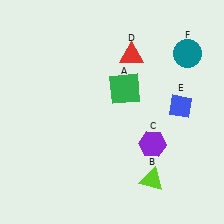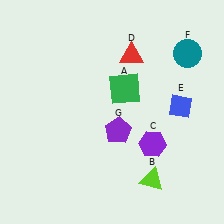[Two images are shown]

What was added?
A purple pentagon (G) was added in Image 2.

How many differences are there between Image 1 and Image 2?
There is 1 difference between the two images.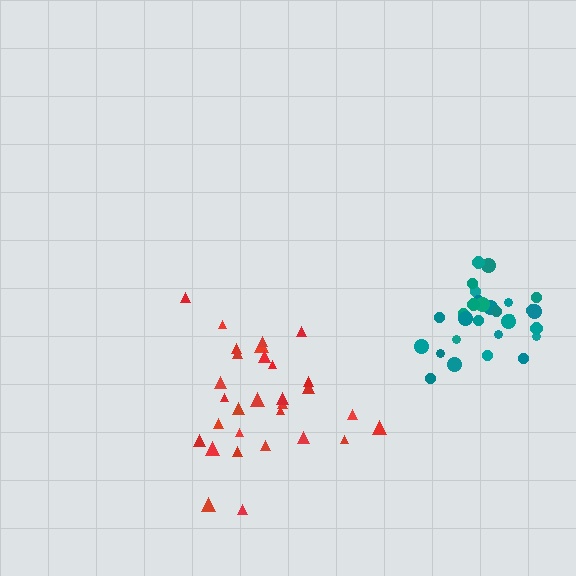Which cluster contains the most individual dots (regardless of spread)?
Red (31).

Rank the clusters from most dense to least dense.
teal, red.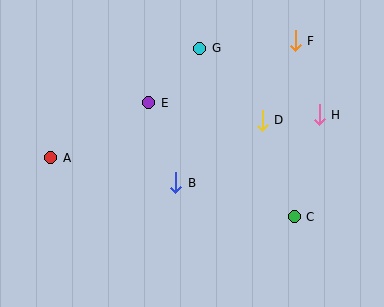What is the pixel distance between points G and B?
The distance between G and B is 137 pixels.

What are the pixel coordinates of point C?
Point C is at (294, 217).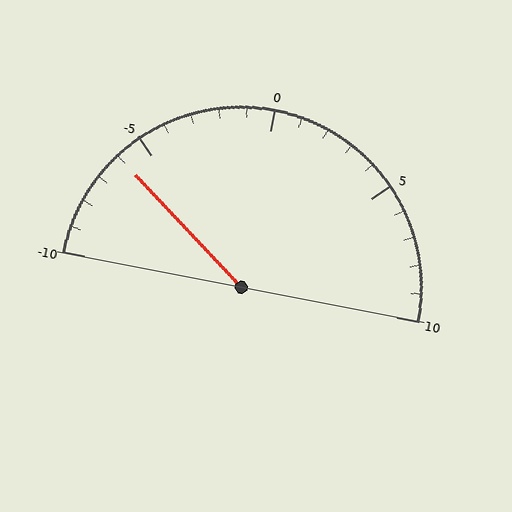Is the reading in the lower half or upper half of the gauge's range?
The reading is in the lower half of the range (-10 to 10).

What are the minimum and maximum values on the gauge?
The gauge ranges from -10 to 10.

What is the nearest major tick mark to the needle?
The nearest major tick mark is -5.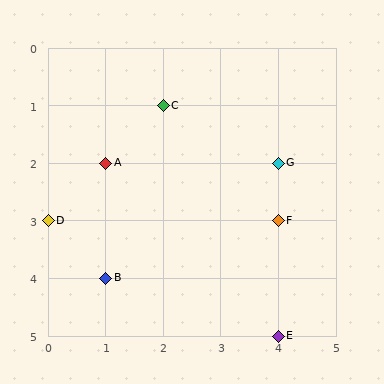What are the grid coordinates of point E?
Point E is at grid coordinates (4, 5).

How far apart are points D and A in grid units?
Points D and A are 1 column and 1 row apart (about 1.4 grid units diagonally).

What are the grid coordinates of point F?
Point F is at grid coordinates (4, 3).